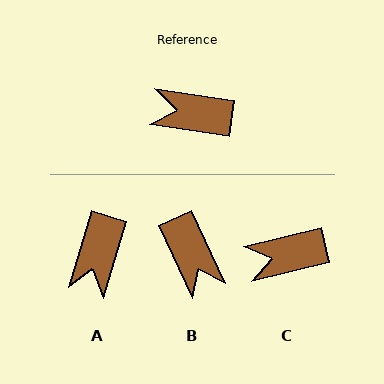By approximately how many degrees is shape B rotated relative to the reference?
Approximately 123 degrees counter-clockwise.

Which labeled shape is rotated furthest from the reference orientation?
B, about 123 degrees away.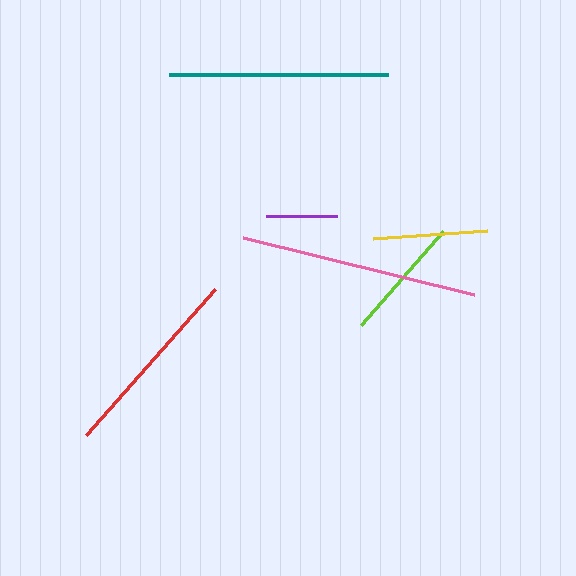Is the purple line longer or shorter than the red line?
The red line is longer than the purple line.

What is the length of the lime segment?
The lime segment is approximately 124 pixels long.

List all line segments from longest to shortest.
From longest to shortest: pink, teal, red, lime, yellow, purple.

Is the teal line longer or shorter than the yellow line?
The teal line is longer than the yellow line.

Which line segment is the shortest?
The purple line is the shortest at approximately 71 pixels.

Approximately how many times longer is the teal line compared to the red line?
The teal line is approximately 1.1 times the length of the red line.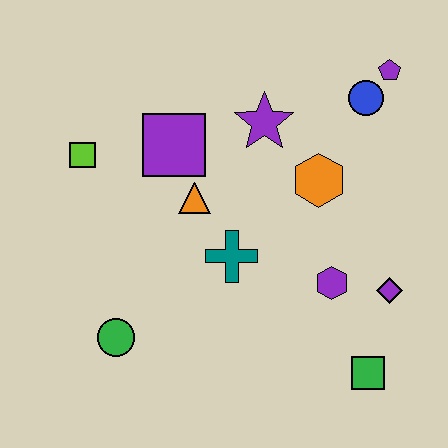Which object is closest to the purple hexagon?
The purple diamond is closest to the purple hexagon.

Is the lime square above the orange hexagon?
Yes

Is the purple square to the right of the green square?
No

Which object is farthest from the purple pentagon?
The green circle is farthest from the purple pentagon.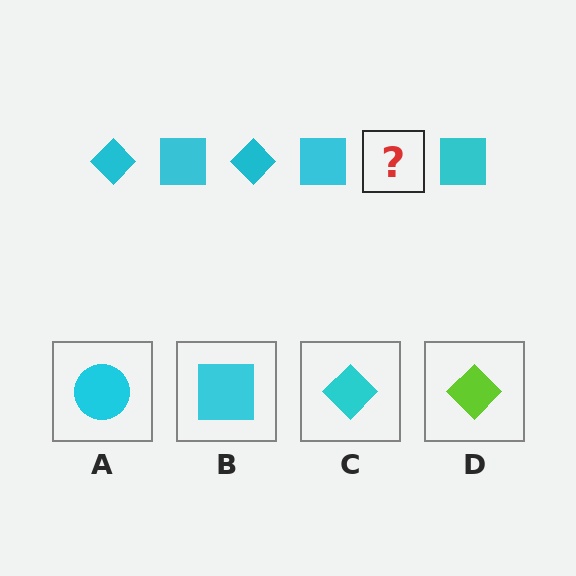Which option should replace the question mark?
Option C.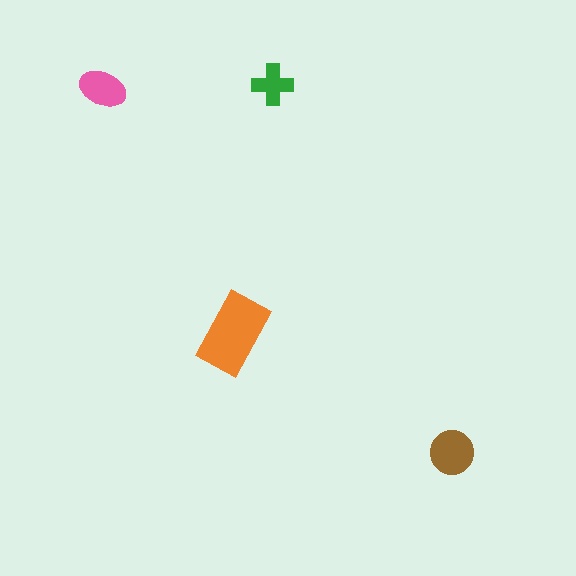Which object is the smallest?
The green cross.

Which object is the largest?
The orange rectangle.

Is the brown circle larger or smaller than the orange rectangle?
Smaller.